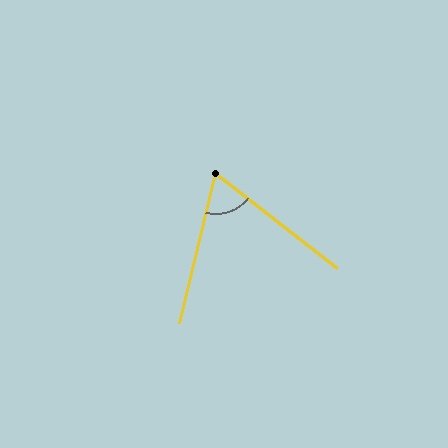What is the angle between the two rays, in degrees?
Approximately 66 degrees.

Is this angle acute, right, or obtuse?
It is acute.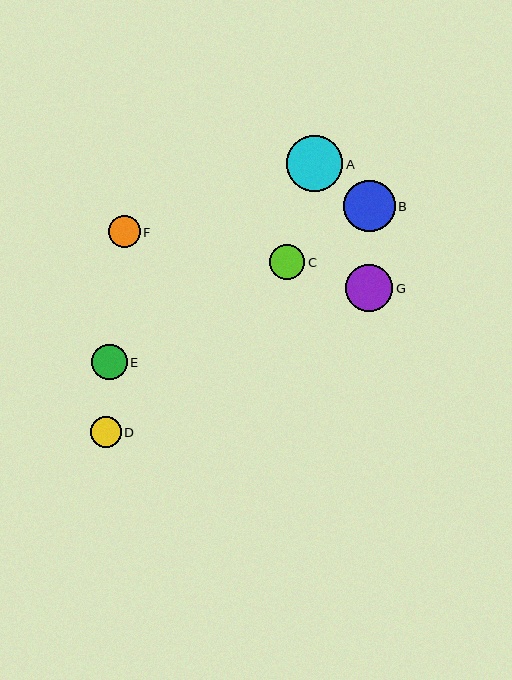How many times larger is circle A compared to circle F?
Circle A is approximately 1.7 times the size of circle F.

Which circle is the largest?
Circle A is the largest with a size of approximately 56 pixels.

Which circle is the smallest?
Circle D is the smallest with a size of approximately 31 pixels.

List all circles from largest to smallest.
From largest to smallest: A, B, G, E, C, F, D.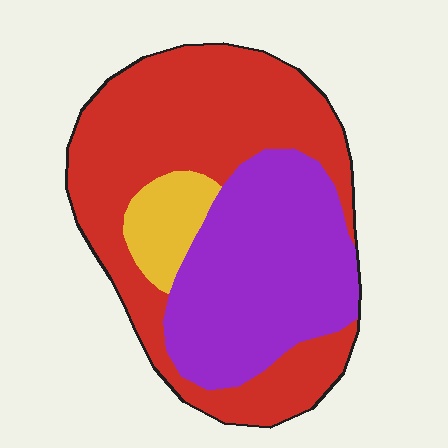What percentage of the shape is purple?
Purple takes up between a third and a half of the shape.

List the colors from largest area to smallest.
From largest to smallest: red, purple, yellow.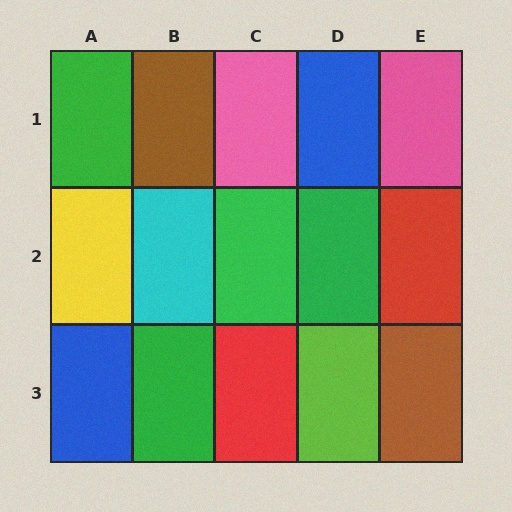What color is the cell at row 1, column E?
Pink.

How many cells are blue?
2 cells are blue.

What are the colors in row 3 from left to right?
Blue, green, red, lime, brown.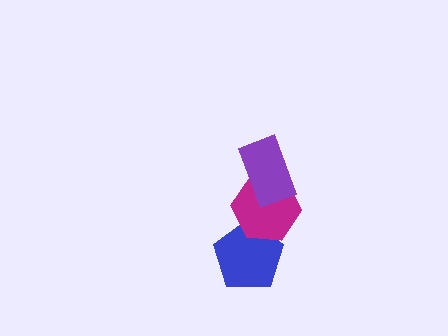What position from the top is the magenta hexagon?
The magenta hexagon is 2nd from the top.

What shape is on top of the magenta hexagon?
The purple rectangle is on top of the magenta hexagon.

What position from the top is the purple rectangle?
The purple rectangle is 1st from the top.